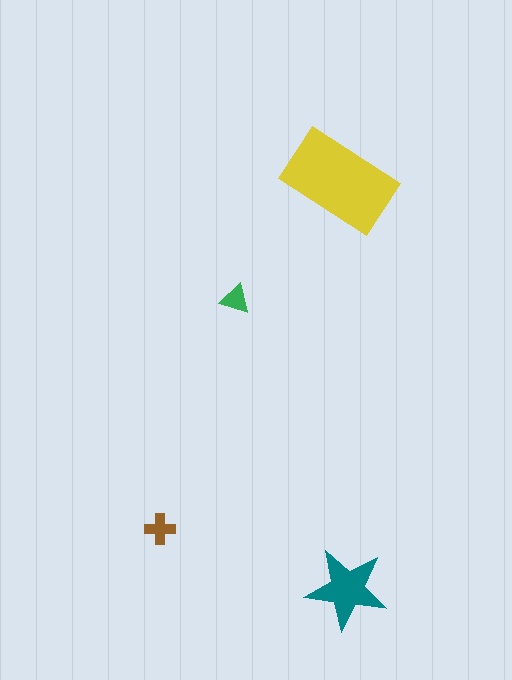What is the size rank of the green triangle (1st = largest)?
4th.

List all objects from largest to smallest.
The yellow rectangle, the teal star, the brown cross, the green triangle.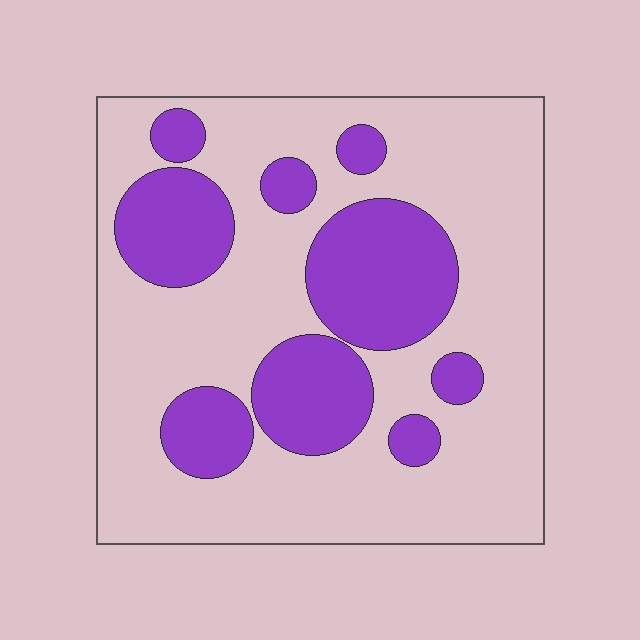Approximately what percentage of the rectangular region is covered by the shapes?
Approximately 30%.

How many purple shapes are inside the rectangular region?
9.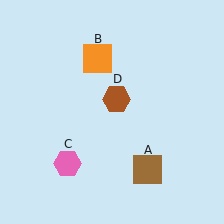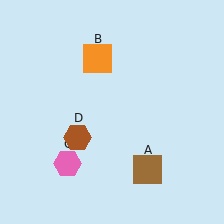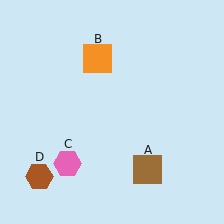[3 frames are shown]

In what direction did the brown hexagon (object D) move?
The brown hexagon (object D) moved down and to the left.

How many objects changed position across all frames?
1 object changed position: brown hexagon (object D).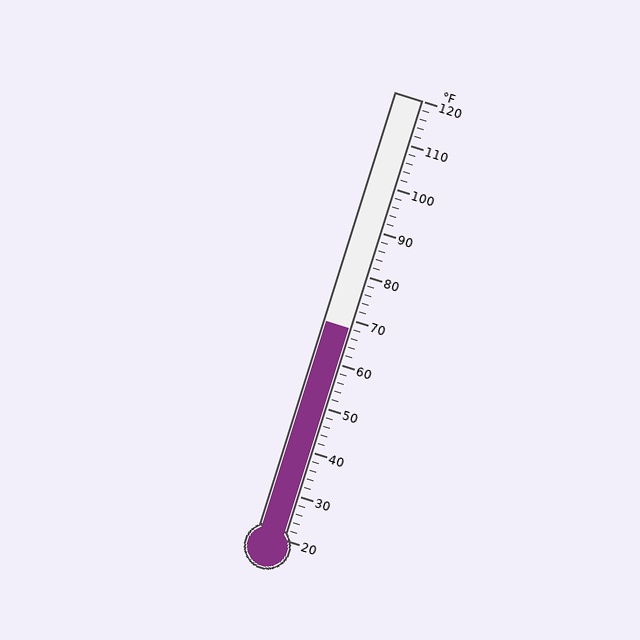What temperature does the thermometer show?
The thermometer shows approximately 68°F.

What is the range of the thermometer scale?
The thermometer scale ranges from 20°F to 120°F.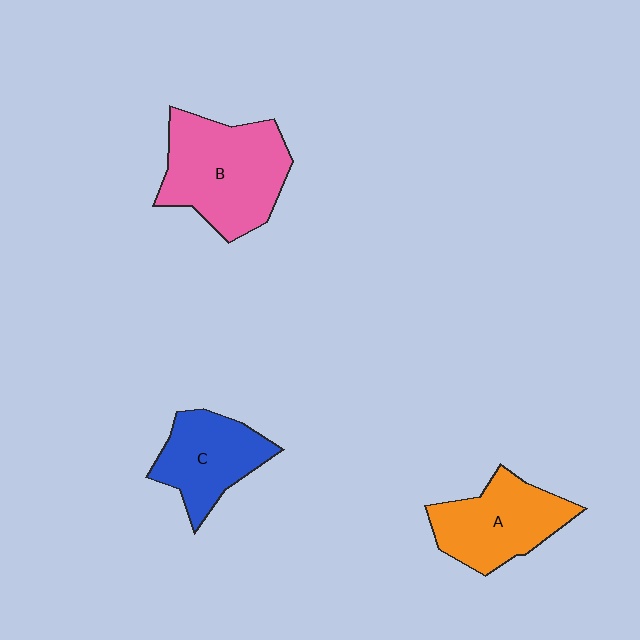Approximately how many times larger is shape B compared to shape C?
Approximately 1.5 times.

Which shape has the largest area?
Shape B (pink).